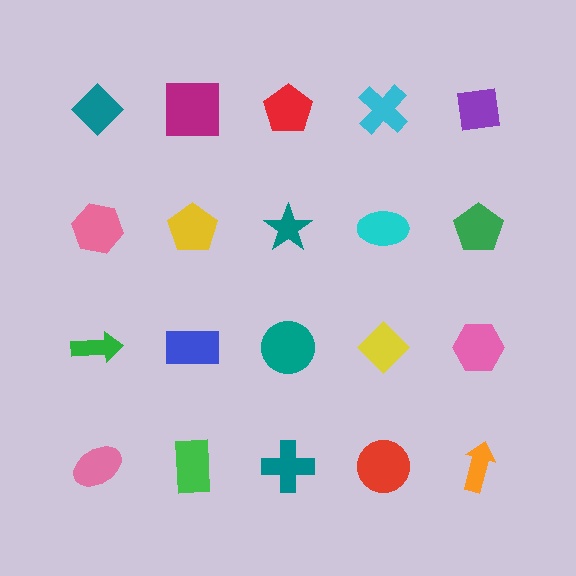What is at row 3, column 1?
A green arrow.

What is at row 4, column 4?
A red circle.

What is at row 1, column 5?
A purple square.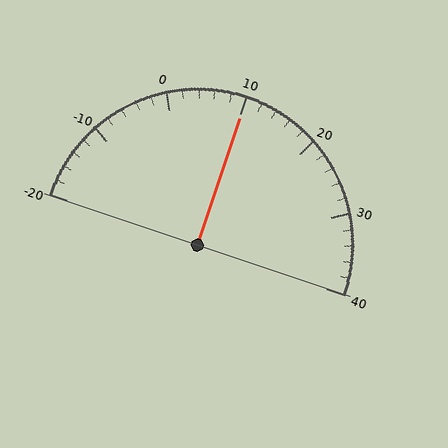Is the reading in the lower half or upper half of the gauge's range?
The reading is in the upper half of the range (-20 to 40).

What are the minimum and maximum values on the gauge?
The gauge ranges from -20 to 40.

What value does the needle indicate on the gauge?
The needle indicates approximately 10.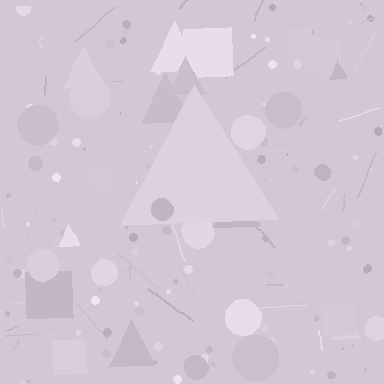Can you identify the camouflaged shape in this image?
The camouflaged shape is a triangle.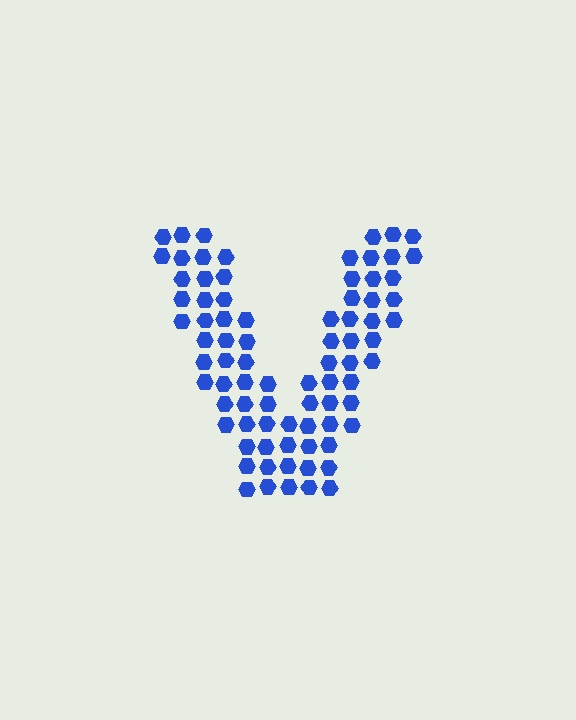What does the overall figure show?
The overall figure shows the letter V.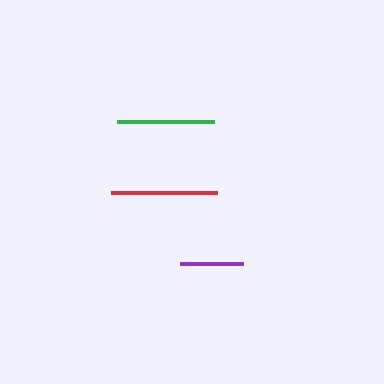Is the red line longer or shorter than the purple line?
The red line is longer than the purple line.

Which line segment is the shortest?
The purple line is the shortest at approximately 63 pixels.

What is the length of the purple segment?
The purple segment is approximately 63 pixels long.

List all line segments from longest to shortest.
From longest to shortest: red, green, purple.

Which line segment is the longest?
The red line is the longest at approximately 106 pixels.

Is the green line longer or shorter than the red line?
The red line is longer than the green line.